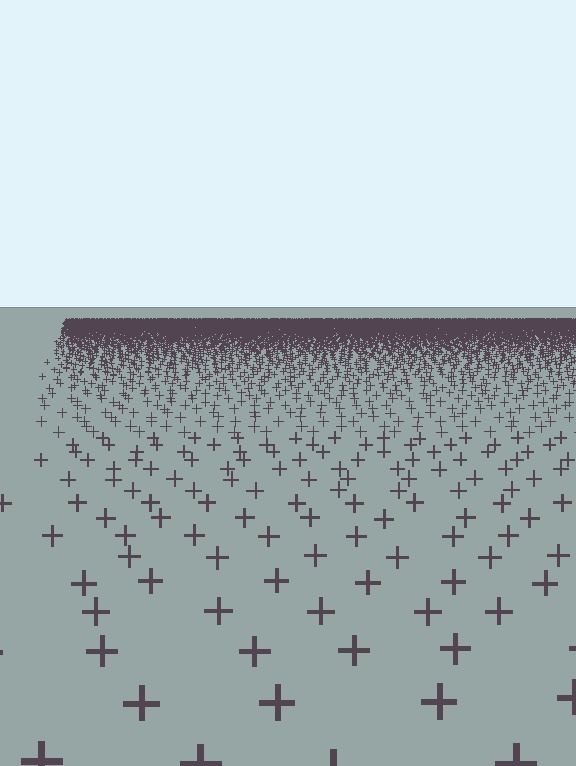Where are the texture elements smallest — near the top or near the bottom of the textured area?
Near the top.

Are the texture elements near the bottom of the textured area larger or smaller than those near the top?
Larger. Near the bottom, elements are closer to the viewer and appear at a bigger on-screen size.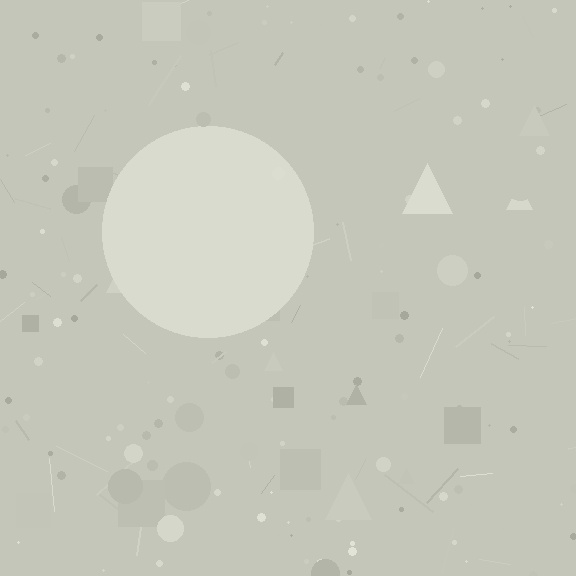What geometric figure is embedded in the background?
A circle is embedded in the background.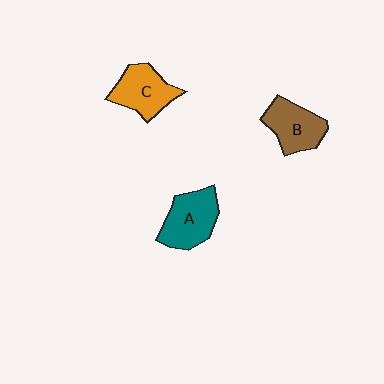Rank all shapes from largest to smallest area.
From largest to smallest: A (teal), C (orange), B (brown).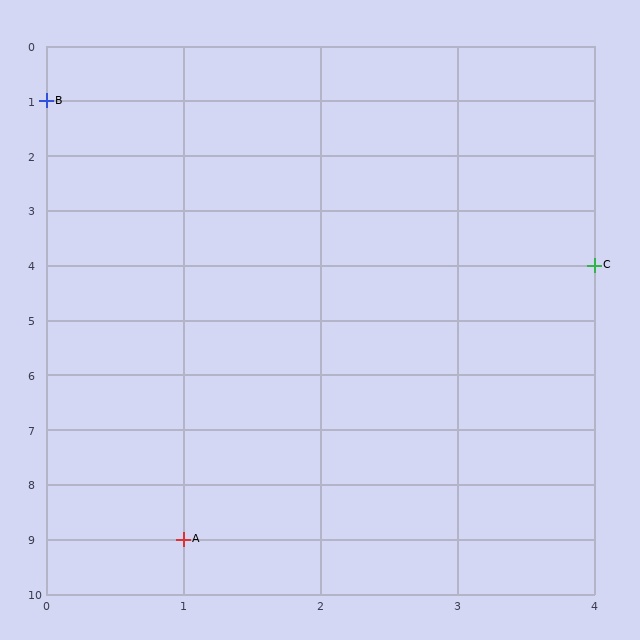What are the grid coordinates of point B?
Point B is at grid coordinates (0, 1).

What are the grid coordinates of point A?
Point A is at grid coordinates (1, 9).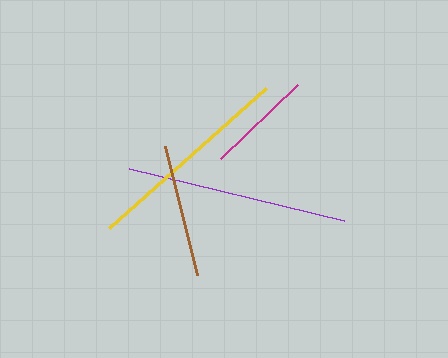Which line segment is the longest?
The purple line is the longest at approximately 221 pixels.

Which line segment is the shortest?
The magenta line is the shortest at approximately 107 pixels.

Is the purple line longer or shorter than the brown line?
The purple line is longer than the brown line.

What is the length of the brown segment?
The brown segment is approximately 133 pixels long.